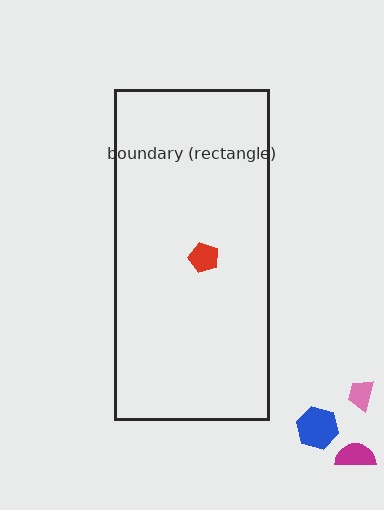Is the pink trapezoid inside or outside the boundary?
Outside.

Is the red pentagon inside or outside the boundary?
Inside.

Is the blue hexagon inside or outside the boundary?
Outside.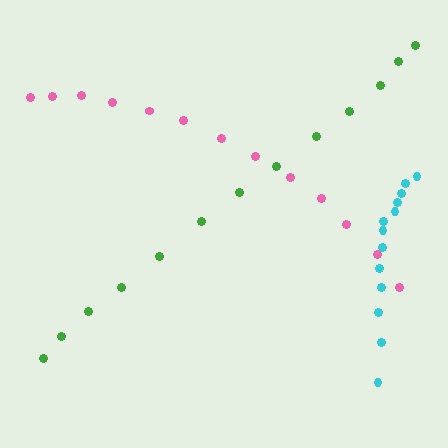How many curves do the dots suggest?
There are 3 distinct paths.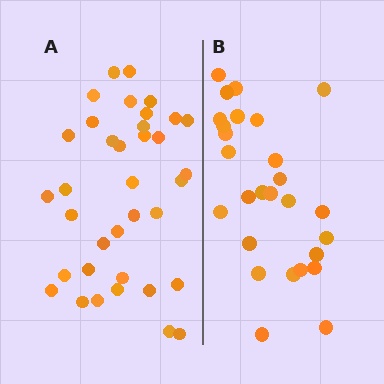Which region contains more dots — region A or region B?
Region A (the left region) has more dots.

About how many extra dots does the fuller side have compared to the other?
Region A has roughly 8 or so more dots than region B.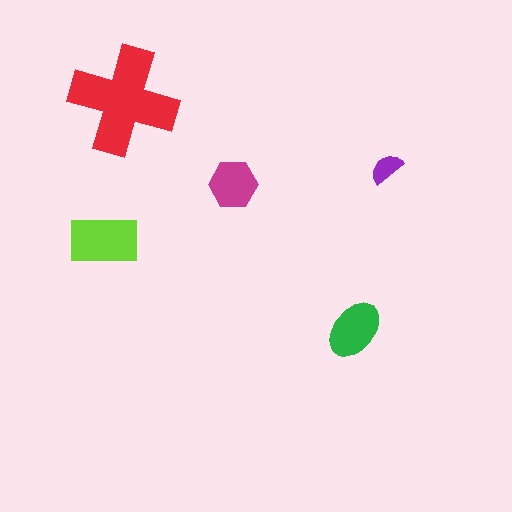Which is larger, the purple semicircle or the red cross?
The red cross.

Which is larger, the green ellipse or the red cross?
The red cross.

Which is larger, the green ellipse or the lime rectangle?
The lime rectangle.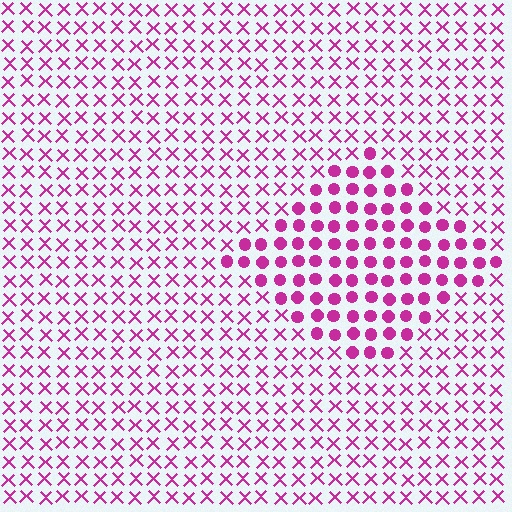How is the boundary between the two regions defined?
The boundary is defined by a change in element shape: circles inside vs. X marks outside. All elements share the same color and spacing.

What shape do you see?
I see a diamond.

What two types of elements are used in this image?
The image uses circles inside the diamond region and X marks outside it.